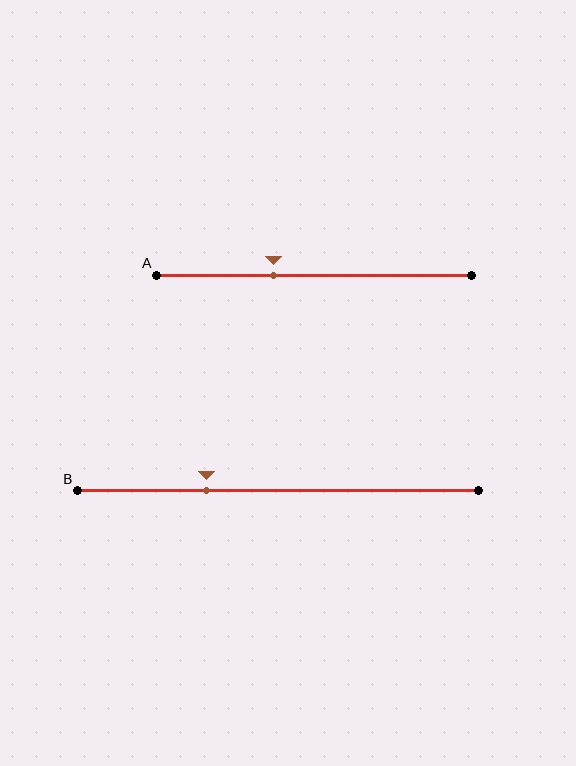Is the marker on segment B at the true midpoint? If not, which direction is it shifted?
No, the marker on segment B is shifted to the left by about 18% of the segment length.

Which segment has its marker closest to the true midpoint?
Segment A has its marker closest to the true midpoint.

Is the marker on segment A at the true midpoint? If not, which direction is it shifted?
No, the marker on segment A is shifted to the left by about 13% of the segment length.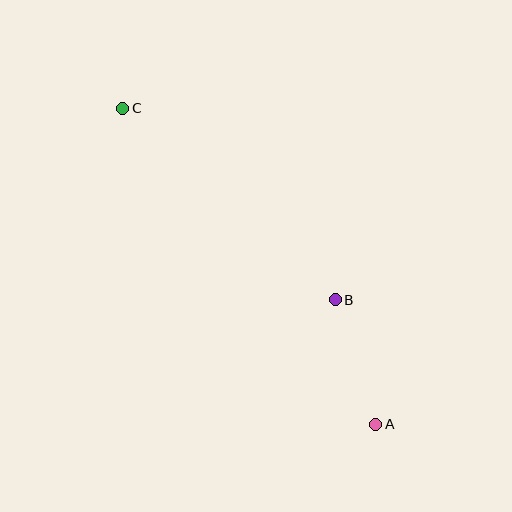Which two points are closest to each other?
Points A and B are closest to each other.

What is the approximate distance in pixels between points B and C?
The distance between B and C is approximately 286 pixels.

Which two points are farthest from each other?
Points A and C are farthest from each other.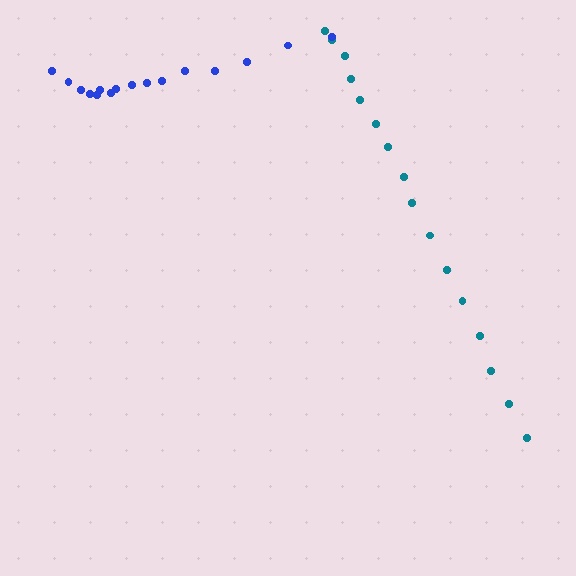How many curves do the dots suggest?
There are 2 distinct paths.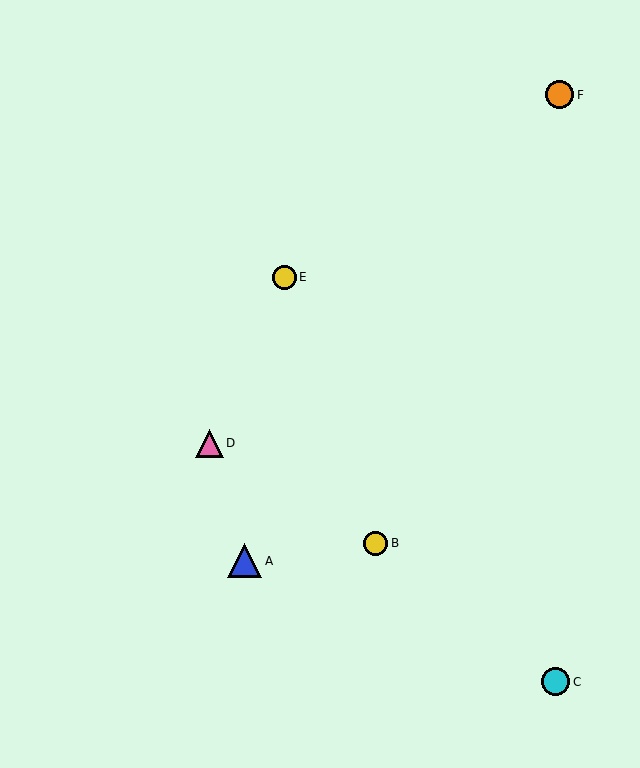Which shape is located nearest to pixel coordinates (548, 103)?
The orange circle (labeled F) at (560, 95) is nearest to that location.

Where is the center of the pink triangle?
The center of the pink triangle is at (209, 443).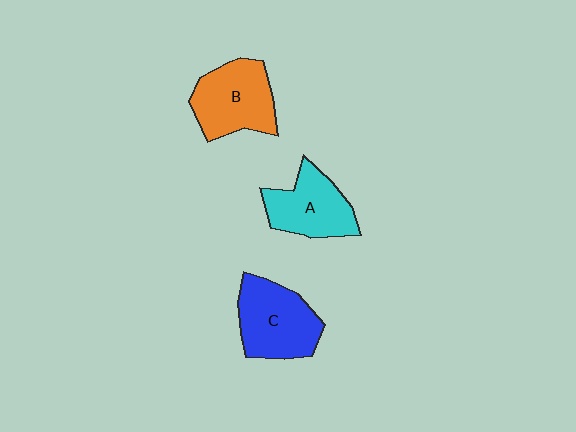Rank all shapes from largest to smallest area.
From largest to smallest: C (blue), B (orange), A (cyan).